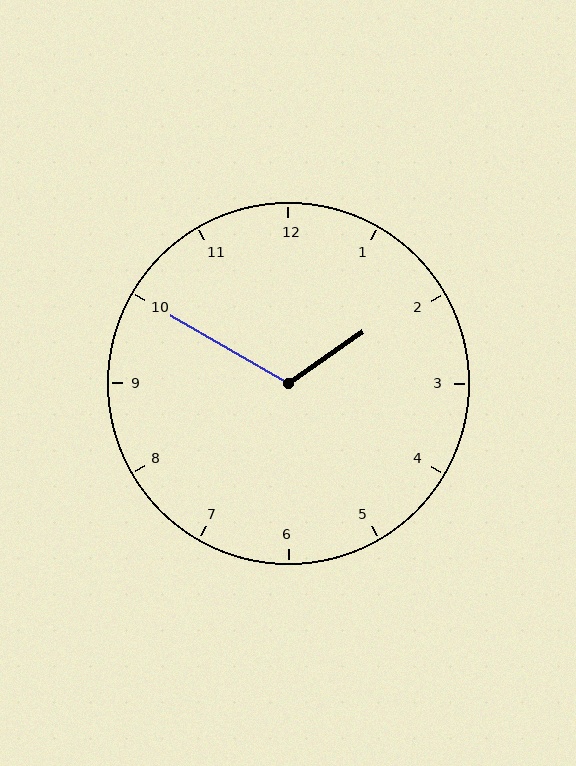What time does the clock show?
1:50.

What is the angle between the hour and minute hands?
Approximately 115 degrees.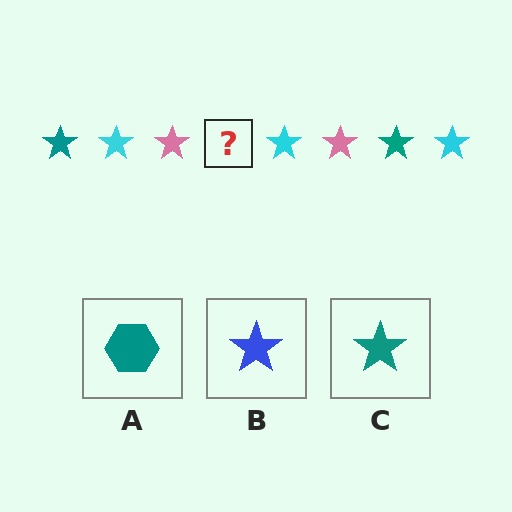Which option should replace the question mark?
Option C.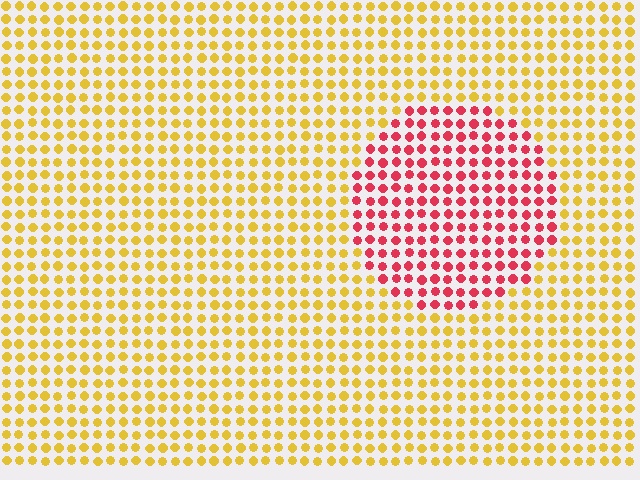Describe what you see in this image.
The image is filled with small yellow elements in a uniform arrangement. A circle-shaped region is visible where the elements are tinted to a slightly different hue, forming a subtle color boundary.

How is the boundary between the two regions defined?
The boundary is defined purely by a slight shift in hue (about 60 degrees). Spacing, size, and orientation are identical on both sides.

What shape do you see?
I see a circle.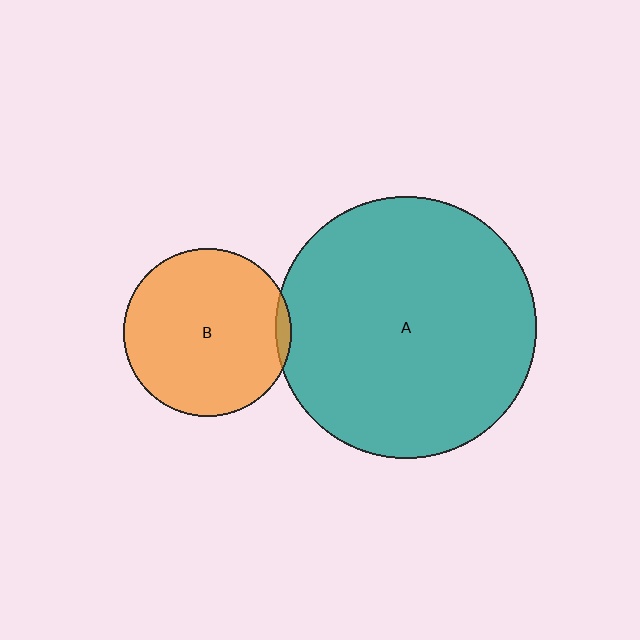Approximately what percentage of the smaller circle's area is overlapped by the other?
Approximately 5%.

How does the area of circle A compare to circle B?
Approximately 2.4 times.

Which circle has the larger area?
Circle A (teal).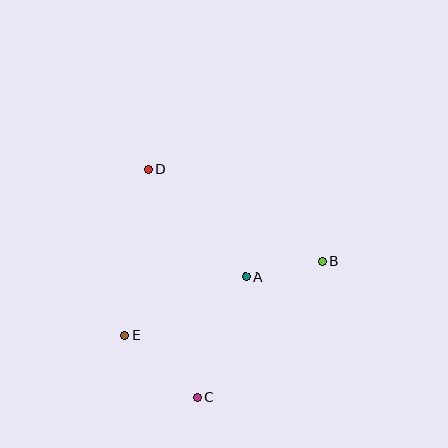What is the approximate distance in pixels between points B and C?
The distance between B and C is approximately 185 pixels.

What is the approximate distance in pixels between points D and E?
The distance between D and E is approximately 168 pixels.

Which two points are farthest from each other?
Points C and D are farthest from each other.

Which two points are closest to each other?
Points A and B are closest to each other.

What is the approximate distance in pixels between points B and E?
The distance between B and E is approximately 211 pixels.